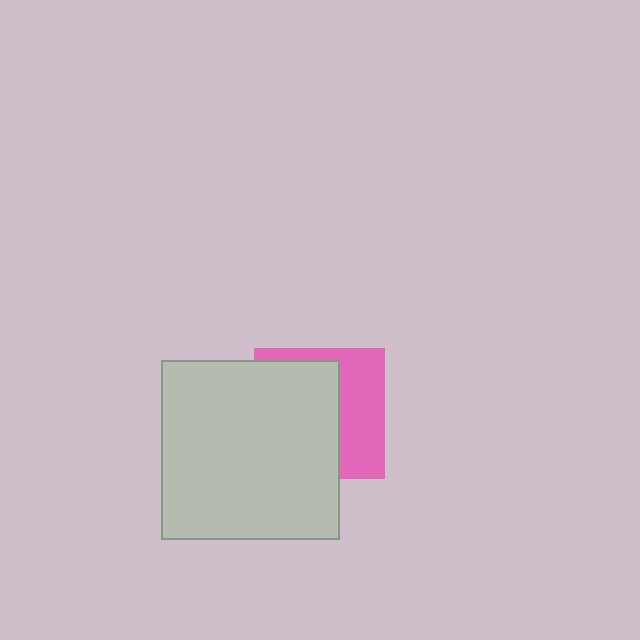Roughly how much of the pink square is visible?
A small part of it is visible (roughly 41%).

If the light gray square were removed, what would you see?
You would see the complete pink square.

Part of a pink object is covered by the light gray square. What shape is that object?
It is a square.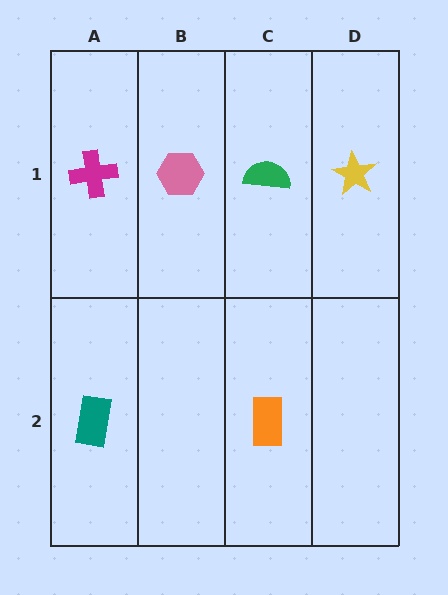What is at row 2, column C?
An orange rectangle.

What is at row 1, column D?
A yellow star.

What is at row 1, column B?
A pink hexagon.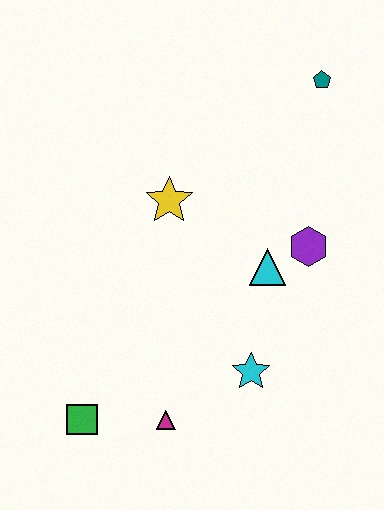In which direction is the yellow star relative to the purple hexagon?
The yellow star is to the left of the purple hexagon.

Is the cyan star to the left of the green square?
No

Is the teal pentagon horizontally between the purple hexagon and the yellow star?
No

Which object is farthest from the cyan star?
The teal pentagon is farthest from the cyan star.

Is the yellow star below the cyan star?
No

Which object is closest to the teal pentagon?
The purple hexagon is closest to the teal pentagon.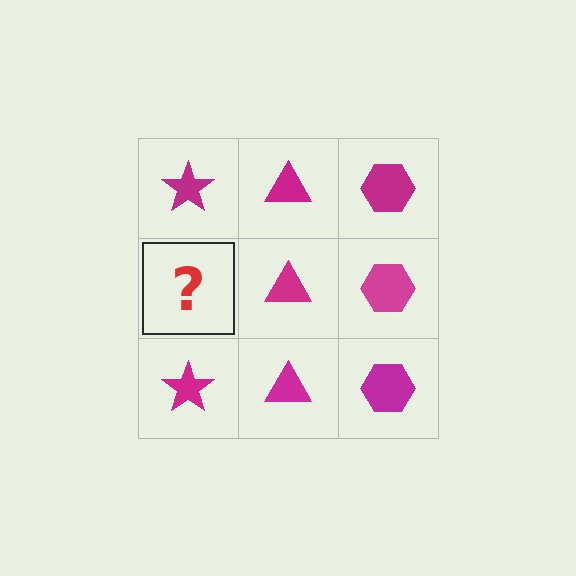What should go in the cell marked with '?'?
The missing cell should contain a magenta star.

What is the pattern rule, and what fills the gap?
The rule is that each column has a consistent shape. The gap should be filled with a magenta star.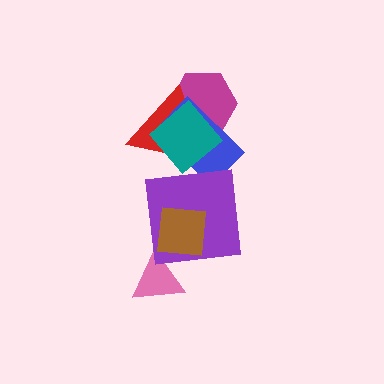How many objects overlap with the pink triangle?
1 object overlaps with the pink triangle.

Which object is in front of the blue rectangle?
The teal diamond is in front of the blue rectangle.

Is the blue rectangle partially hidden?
Yes, it is partially covered by another shape.